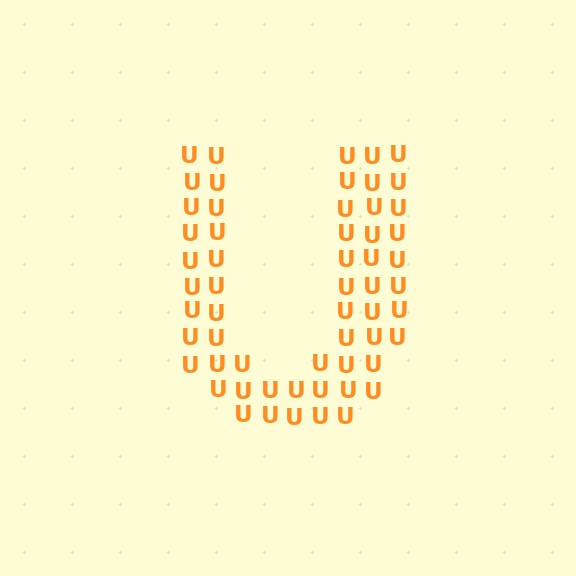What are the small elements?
The small elements are letter U's.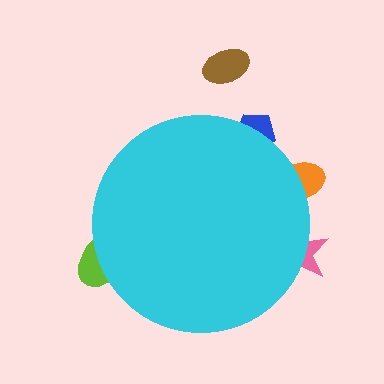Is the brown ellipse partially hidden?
No, the brown ellipse is fully visible.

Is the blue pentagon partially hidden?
Yes, the blue pentagon is partially hidden behind the cyan circle.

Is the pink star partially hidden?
Yes, the pink star is partially hidden behind the cyan circle.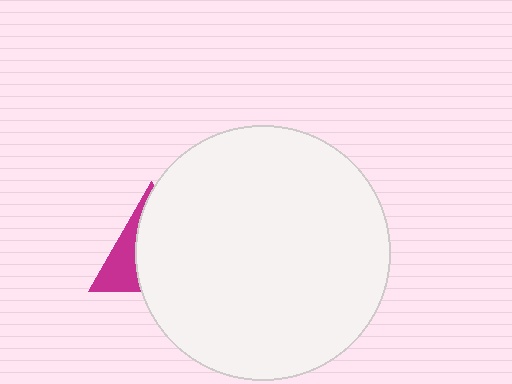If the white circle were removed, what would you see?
You would see the complete magenta triangle.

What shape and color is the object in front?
The object in front is a white circle.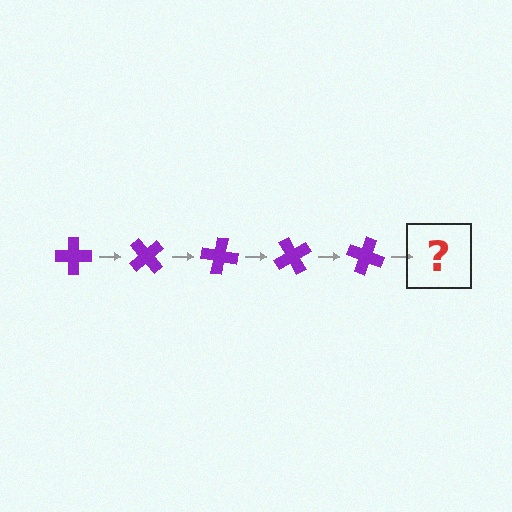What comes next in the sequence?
The next element should be a purple cross rotated 250 degrees.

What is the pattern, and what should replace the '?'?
The pattern is that the cross rotates 50 degrees each step. The '?' should be a purple cross rotated 250 degrees.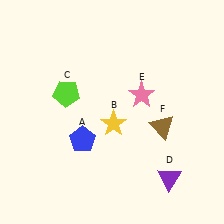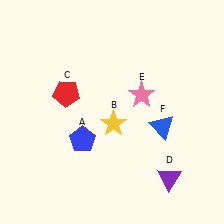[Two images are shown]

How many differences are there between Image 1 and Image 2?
There are 2 differences between the two images.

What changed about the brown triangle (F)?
In Image 1, F is brown. In Image 2, it changed to blue.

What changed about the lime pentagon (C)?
In Image 1, C is lime. In Image 2, it changed to red.